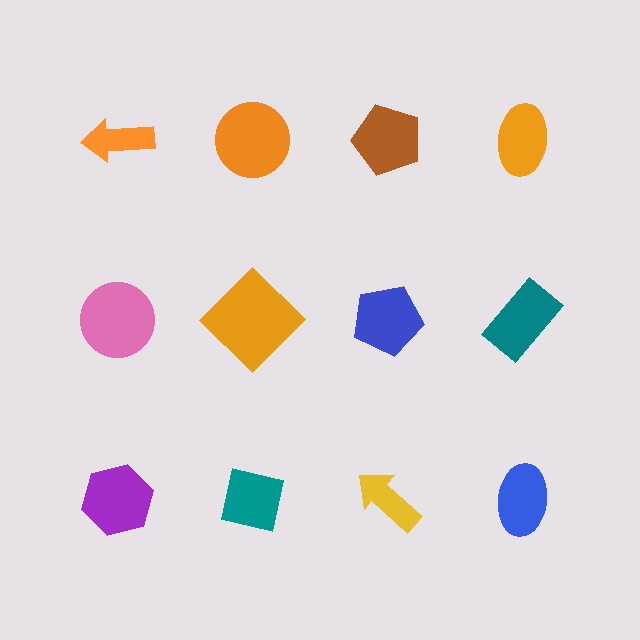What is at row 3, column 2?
A teal square.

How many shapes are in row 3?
4 shapes.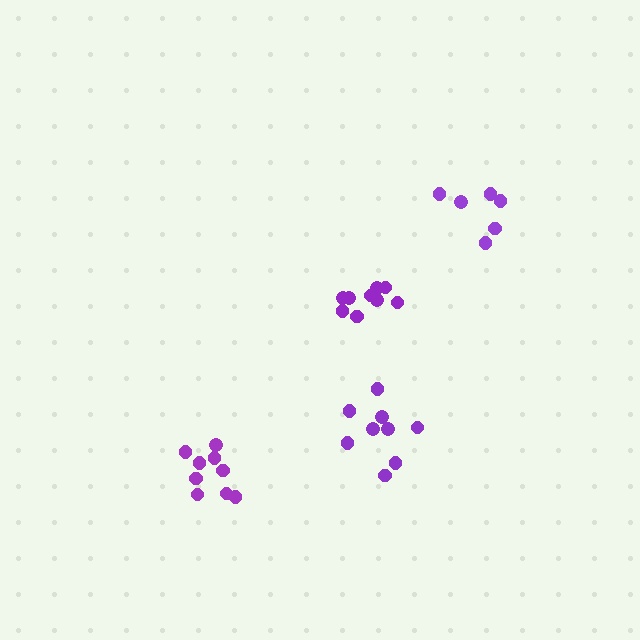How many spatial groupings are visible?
There are 4 spatial groupings.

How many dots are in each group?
Group 1: 9 dots, Group 2: 9 dots, Group 3: 6 dots, Group 4: 9 dots (33 total).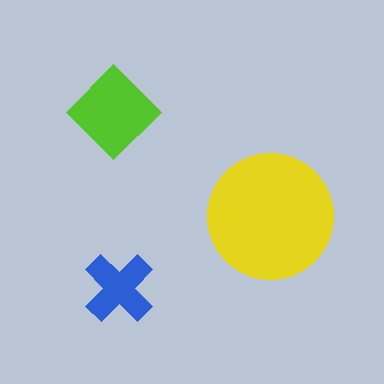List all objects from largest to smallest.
The yellow circle, the lime diamond, the blue cross.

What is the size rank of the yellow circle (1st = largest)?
1st.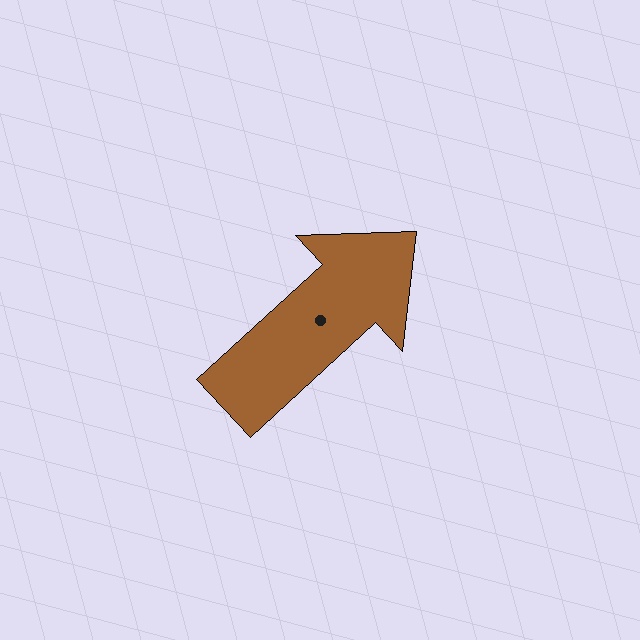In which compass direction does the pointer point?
Northeast.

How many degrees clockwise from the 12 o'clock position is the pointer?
Approximately 47 degrees.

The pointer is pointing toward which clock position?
Roughly 2 o'clock.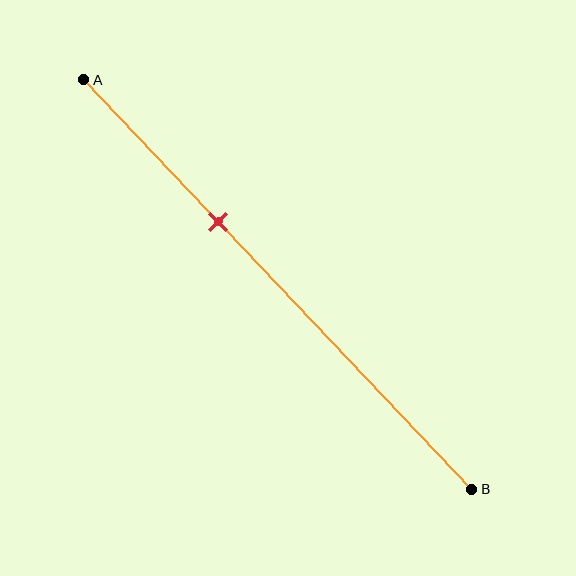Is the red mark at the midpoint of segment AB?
No, the mark is at about 35% from A, not at the 50% midpoint.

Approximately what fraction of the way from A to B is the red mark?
The red mark is approximately 35% of the way from A to B.